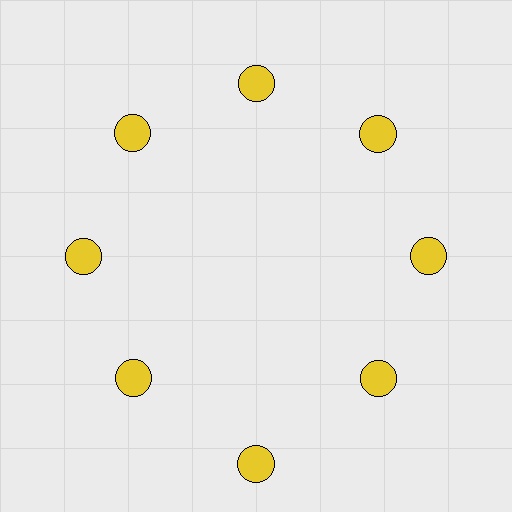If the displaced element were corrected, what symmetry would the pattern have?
It would have 8-fold rotational symmetry — the pattern would map onto itself every 45 degrees.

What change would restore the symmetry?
The symmetry would be restored by moving it inward, back onto the ring so that all 8 circles sit at equal angles and equal distance from the center.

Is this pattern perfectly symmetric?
No. The 8 yellow circles are arranged in a ring, but one element near the 6 o'clock position is pushed outward from the center, breaking the 8-fold rotational symmetry.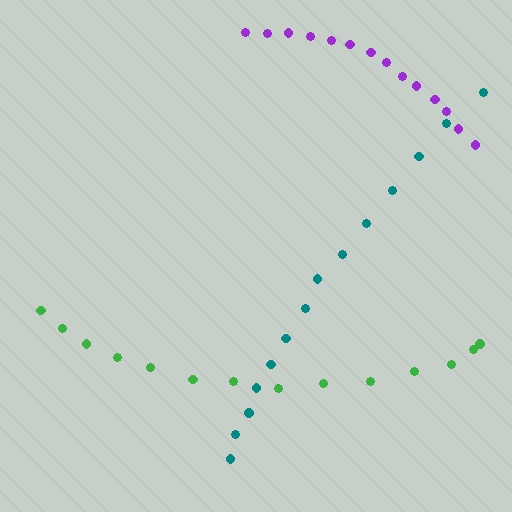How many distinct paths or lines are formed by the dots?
There are 3 distinct paths.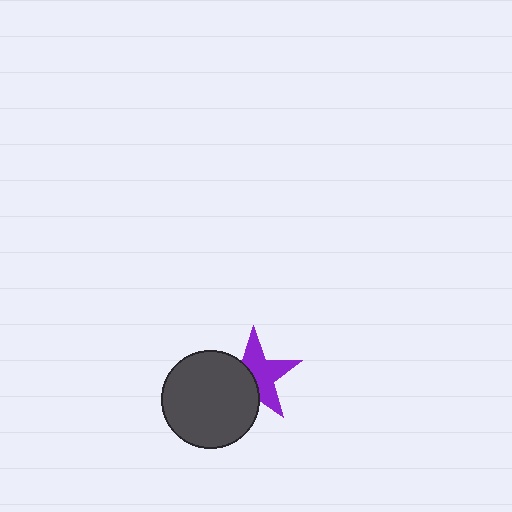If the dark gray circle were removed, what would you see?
You would see the complete purple star.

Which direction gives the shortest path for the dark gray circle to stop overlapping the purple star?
Moving toward the lower-left gives the shortest separation.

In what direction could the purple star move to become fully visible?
The purple star could move toward the upper-right. That would shift it out from behind the dark gray circle entirely.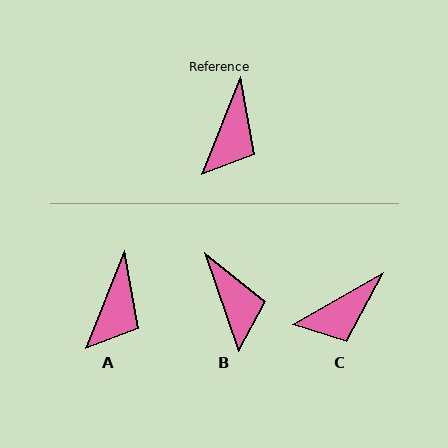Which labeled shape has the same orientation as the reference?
A.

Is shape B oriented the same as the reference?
No, it is off by about 41 degrees.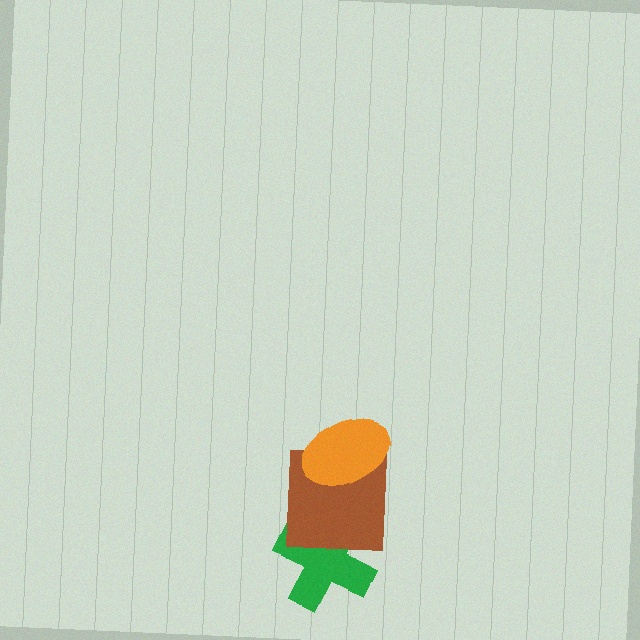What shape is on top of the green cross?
The brown square is on top of the green cross.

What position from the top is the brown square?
The brown square is 2nd from the top.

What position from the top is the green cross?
The green cross is 3rd from the top.